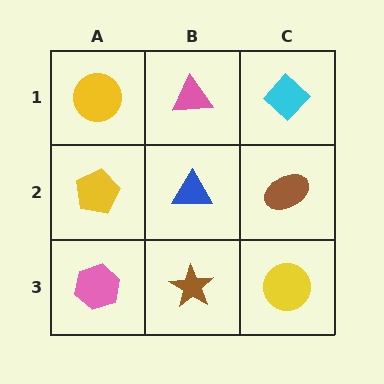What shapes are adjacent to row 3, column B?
A blue triangle (row 2, column B), a pink hexagon (row 3, column A), a yellow circle (row 3, column C).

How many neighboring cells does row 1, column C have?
2.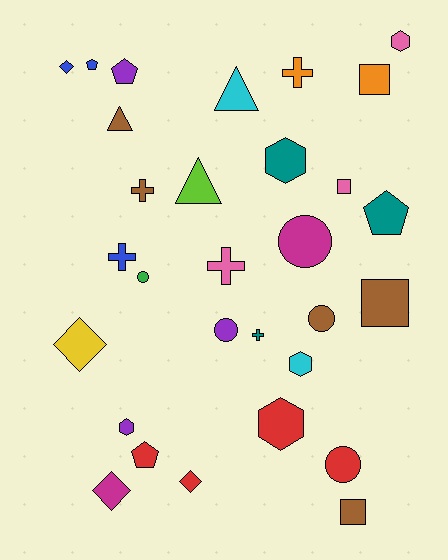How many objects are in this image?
There are 30 objects.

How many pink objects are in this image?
There are 3 pink objects.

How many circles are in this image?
There are 5 circles.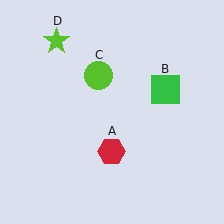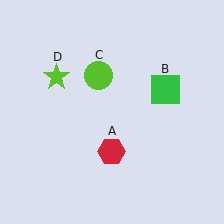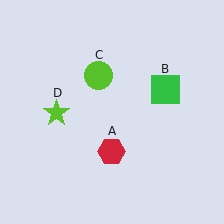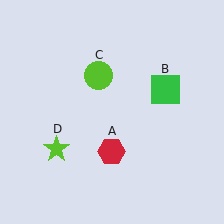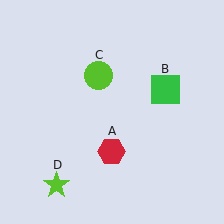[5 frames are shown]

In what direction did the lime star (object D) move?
The lime star (object D) moved down.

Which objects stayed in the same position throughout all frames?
Red hexagon (object A) and green square (object B) and lime circle (object C) remained stationary.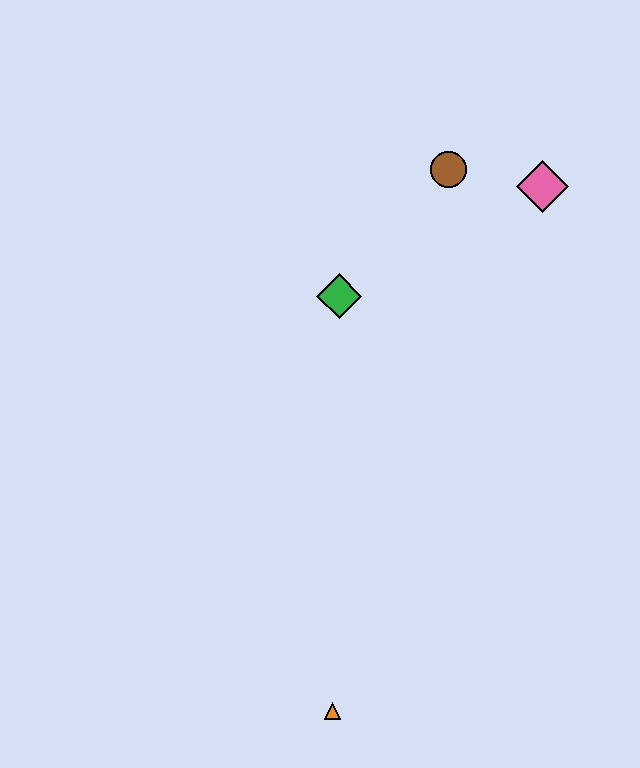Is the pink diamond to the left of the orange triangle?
No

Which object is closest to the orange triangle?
The green diamond is closest to the orange triangle.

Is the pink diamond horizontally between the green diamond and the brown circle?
No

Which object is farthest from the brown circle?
The orange triangle is farthest from the brown circle.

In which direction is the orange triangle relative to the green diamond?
The orange triangle is below the green diamond.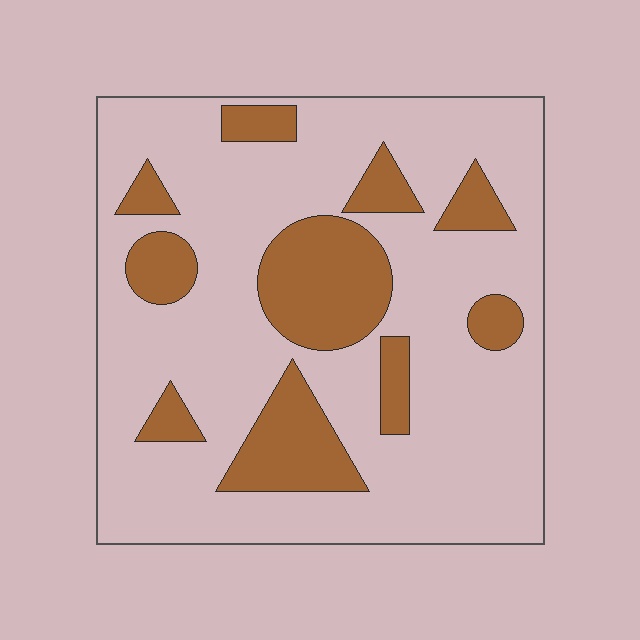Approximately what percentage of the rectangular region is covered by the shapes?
Approximately 25%.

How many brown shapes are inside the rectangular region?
10.